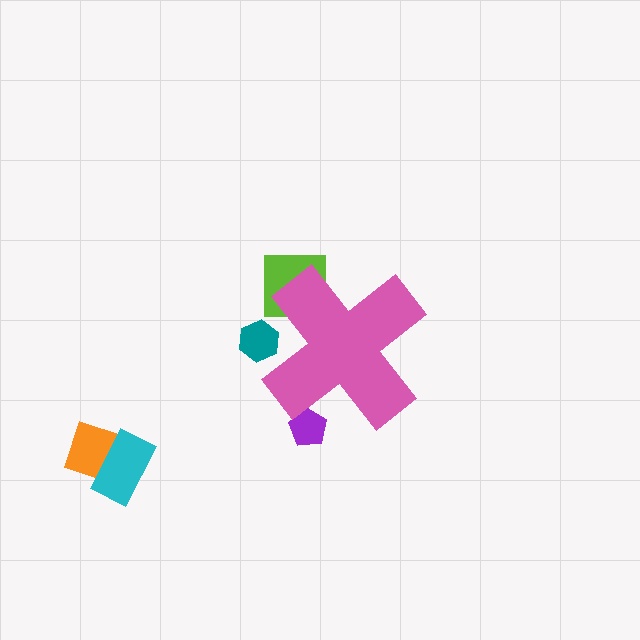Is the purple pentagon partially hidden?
Yes, the purple pentagon is partially hidden behind the pink cross.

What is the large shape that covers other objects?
A pink cross.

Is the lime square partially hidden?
Yes, the lime square is partially hidden behind the pink cross.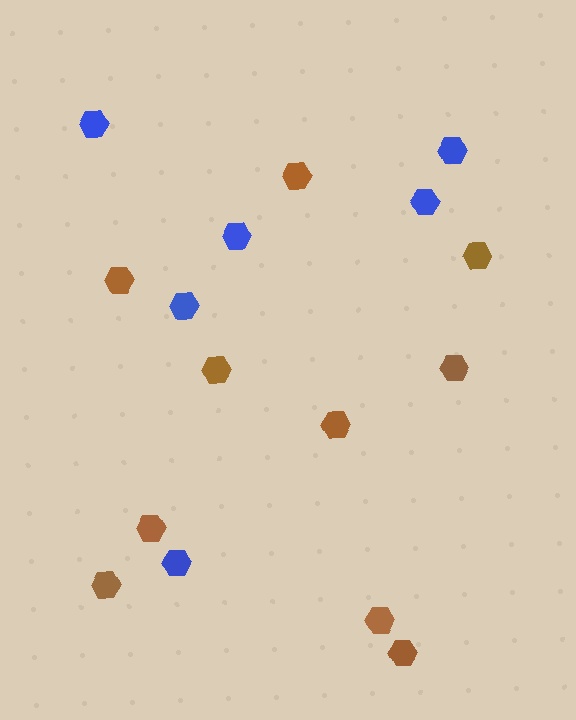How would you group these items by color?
There are 2 groups: one group of brown hexagons (10) and one group of blue hexagons (6).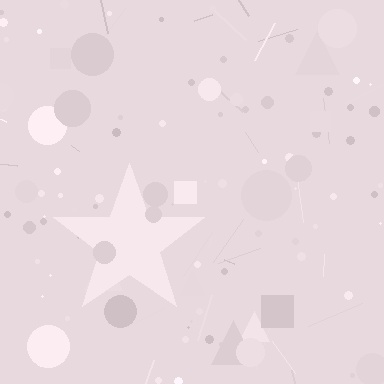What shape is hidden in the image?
A star is hidden in the image.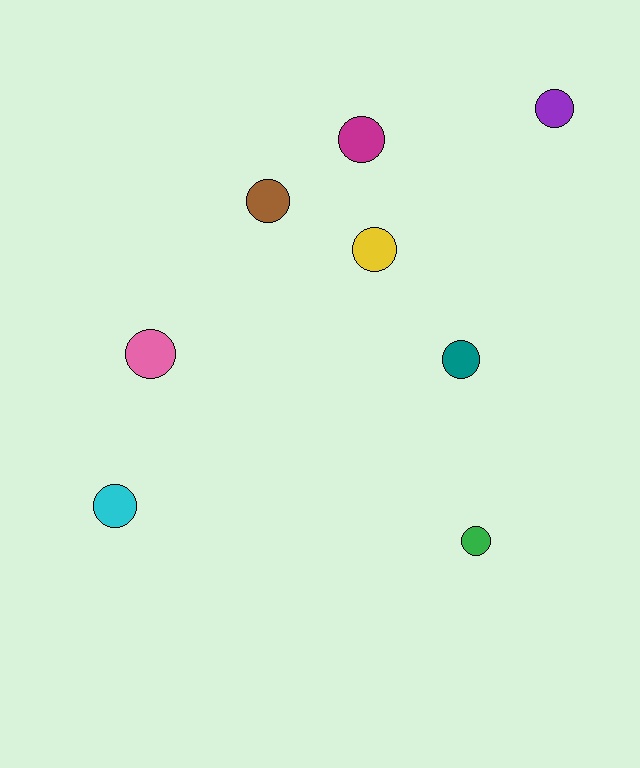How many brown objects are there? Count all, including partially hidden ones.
There is 1 brown object.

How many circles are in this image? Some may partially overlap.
There are 8 circles.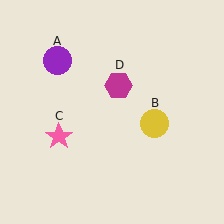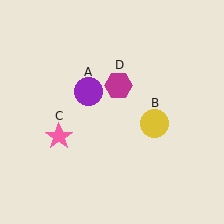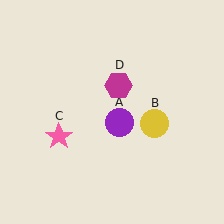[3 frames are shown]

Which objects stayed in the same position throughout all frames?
Yellow circle (object B) and pink star (object C) and magenta hexagon (object D) remained stationary.